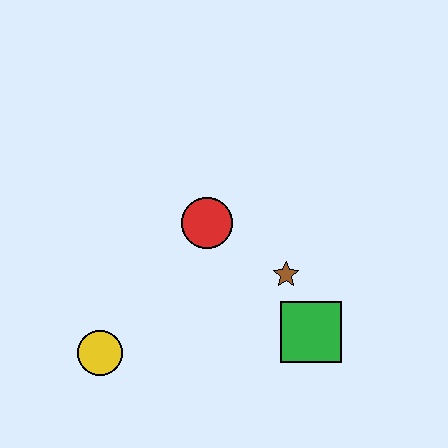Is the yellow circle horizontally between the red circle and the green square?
No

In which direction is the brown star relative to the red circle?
The brown star is to the right of the red circle.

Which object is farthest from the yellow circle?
The green square is farthest from the yellow circle.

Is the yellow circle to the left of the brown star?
Yes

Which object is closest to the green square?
The brown star is closest to the green square.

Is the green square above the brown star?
No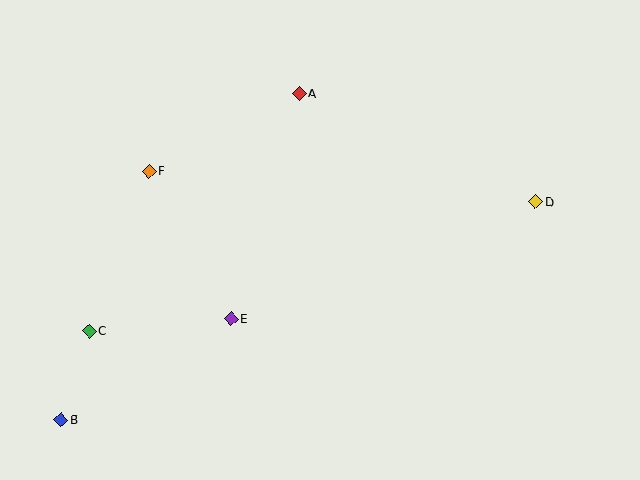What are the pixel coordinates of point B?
Point B is at (61, 420).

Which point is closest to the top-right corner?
Point D is closest to the top-right corner.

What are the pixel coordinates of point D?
Point D is at (535, 202).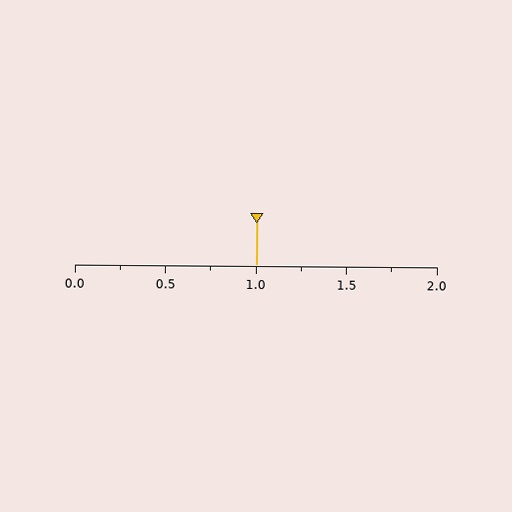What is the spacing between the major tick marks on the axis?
The major ticks are spaced 0.5 apart.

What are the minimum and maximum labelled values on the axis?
The axis runs from 0.0 to 2.0.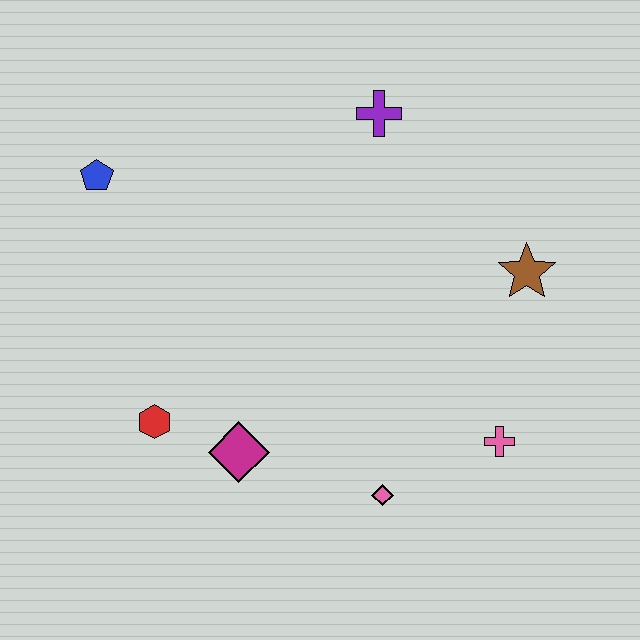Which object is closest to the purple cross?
The brown star is closest to the purple cross.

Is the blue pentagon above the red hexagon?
Yes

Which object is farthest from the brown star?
The blue pentagon is farthest from the brown star.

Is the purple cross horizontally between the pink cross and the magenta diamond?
Yes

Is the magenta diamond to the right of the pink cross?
No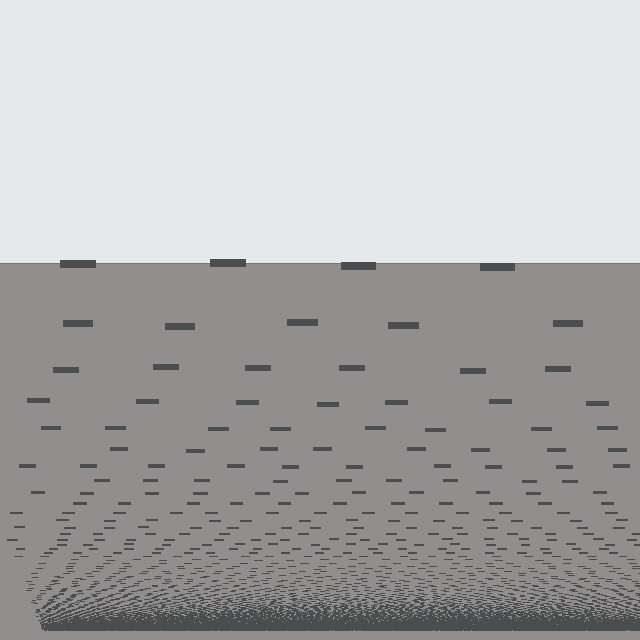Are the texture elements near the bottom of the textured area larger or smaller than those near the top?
Smaller. The gradient is inverted — elements near the bottom are smaller and denser.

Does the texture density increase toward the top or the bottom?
Density increases toward the bottom.